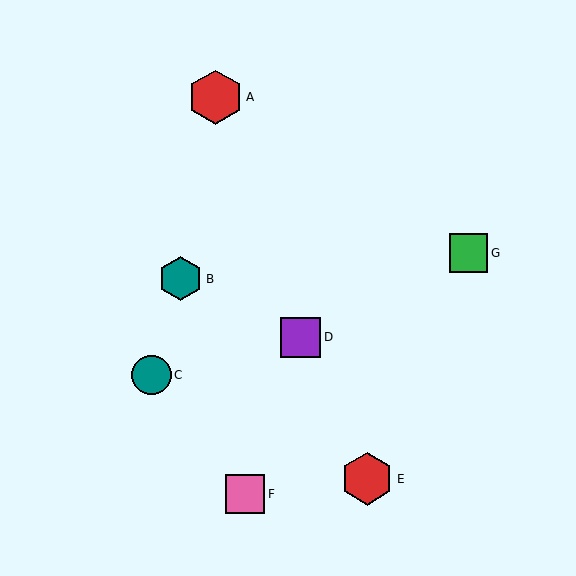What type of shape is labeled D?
Shape D is a purple square.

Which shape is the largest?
The red hexagon (labeled A) is the largest.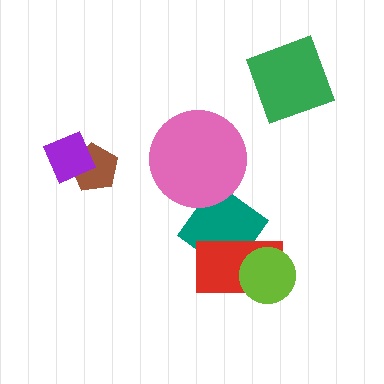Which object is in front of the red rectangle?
The lime circle is in front of the red rectangle.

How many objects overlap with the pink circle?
1 object overlaps with the pink circle.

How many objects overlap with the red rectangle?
2 objects overlap with the red rectangle.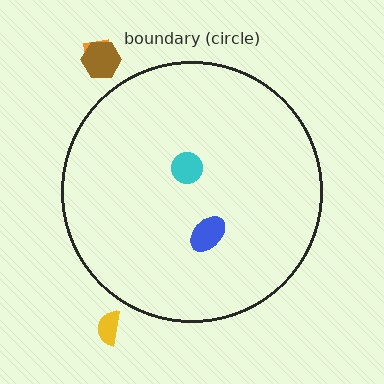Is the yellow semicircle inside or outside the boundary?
Outside.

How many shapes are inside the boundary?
2 inside, 3 outside.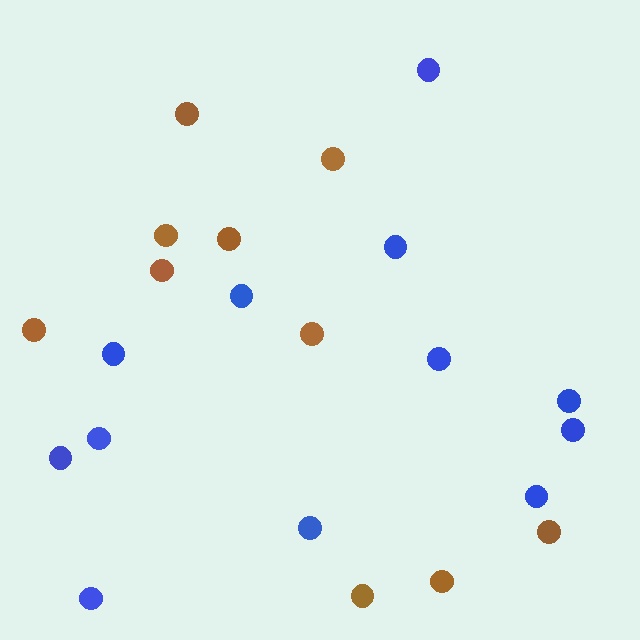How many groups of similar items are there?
There are 2 groups: one group of blue circles (12) and one group of brown circles (10).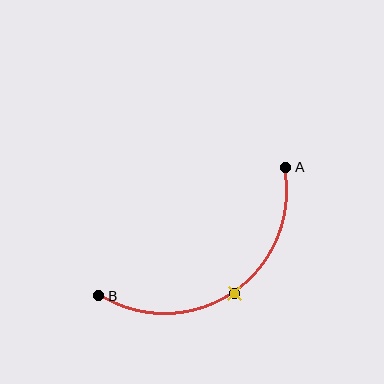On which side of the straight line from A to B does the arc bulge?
The arc bulges below and to the right of the straight line connecting A and B.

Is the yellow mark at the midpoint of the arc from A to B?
Yes. The yellow mark lies on the arc at equal arc-length from both A and B — it is the arc midpoint.